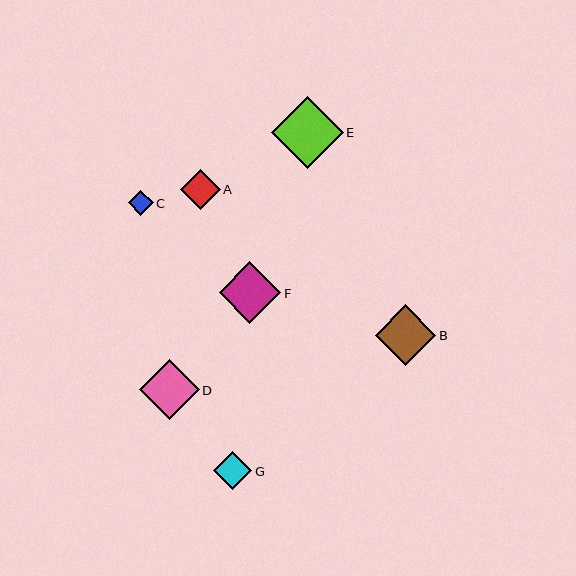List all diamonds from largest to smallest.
From largest to smallest: E, F, B, D, A, G, C.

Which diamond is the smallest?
Diamond C is the smallest with a size of approximately 25 pixels.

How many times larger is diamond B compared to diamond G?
Diamond B is approximately 1.6 times the size of diamond G.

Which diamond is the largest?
Diamond E is the largest with a size of approximately 72 pixels.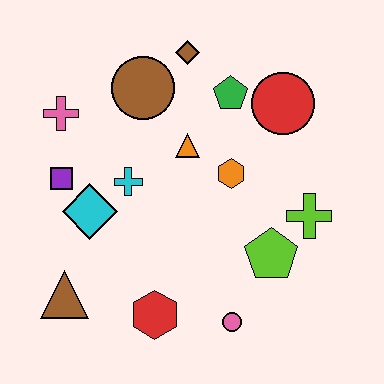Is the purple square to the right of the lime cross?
No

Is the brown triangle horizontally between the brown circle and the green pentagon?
No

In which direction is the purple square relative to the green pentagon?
The purple square is to the left of the green pentagon.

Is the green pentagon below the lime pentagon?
No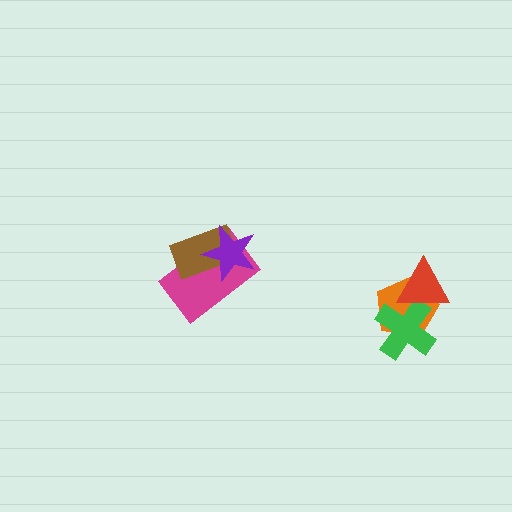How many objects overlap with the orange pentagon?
2 objects overlap with the orange pentagon.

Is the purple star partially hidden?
No, no other shape covers it.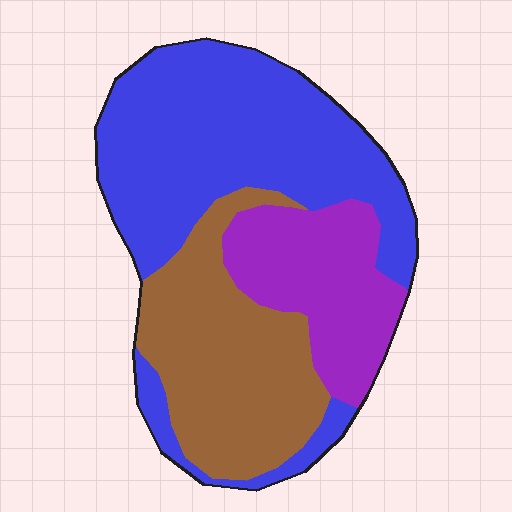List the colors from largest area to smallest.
From largest to smallest: blue, brown, purple.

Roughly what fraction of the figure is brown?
Brown covers about 30% of the figure.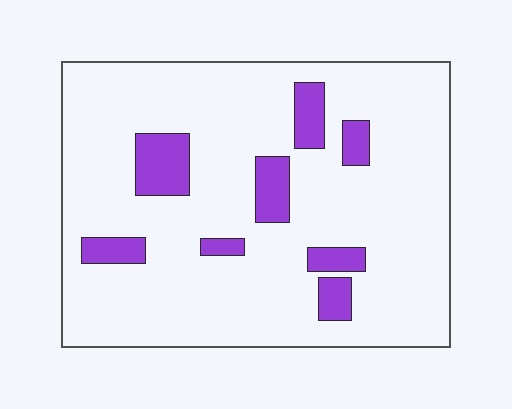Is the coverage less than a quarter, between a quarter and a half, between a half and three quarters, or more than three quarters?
Less than a quarter.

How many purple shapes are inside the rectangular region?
8.